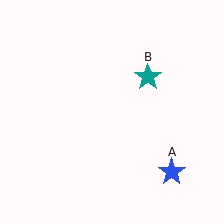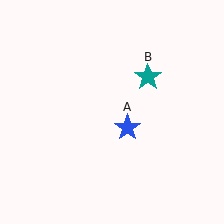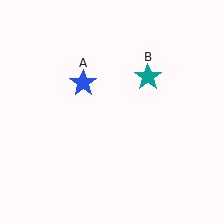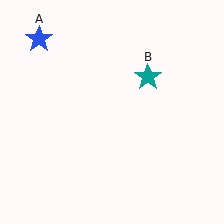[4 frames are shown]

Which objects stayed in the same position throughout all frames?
Teal star (object B) remained stationary.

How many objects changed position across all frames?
1 object changed position: blue star (object A).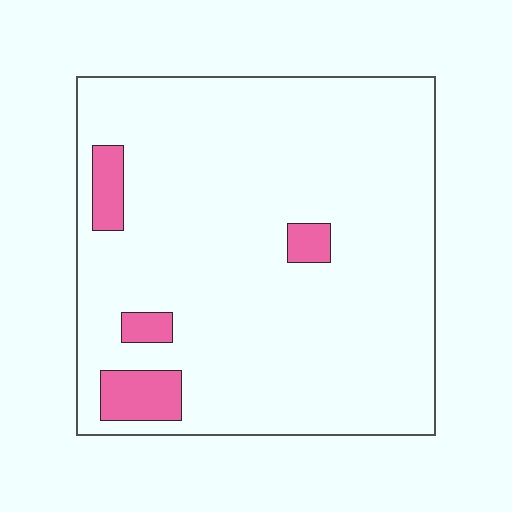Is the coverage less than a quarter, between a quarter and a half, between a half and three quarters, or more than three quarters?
Less than a quarter.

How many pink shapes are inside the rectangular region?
4.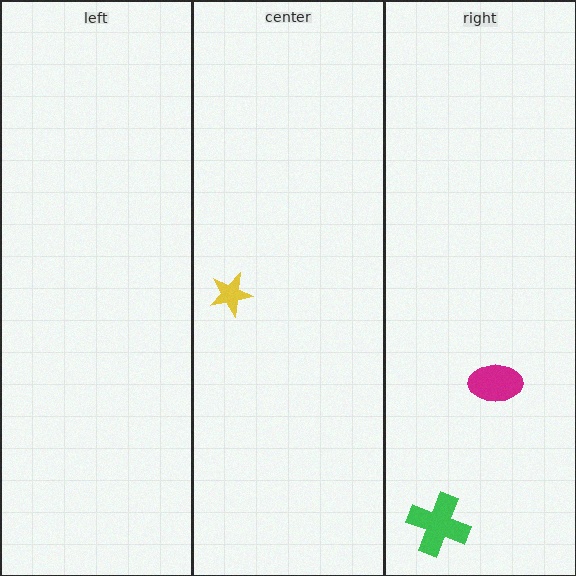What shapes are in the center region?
The yellow star.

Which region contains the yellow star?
The center region.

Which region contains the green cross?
The right region.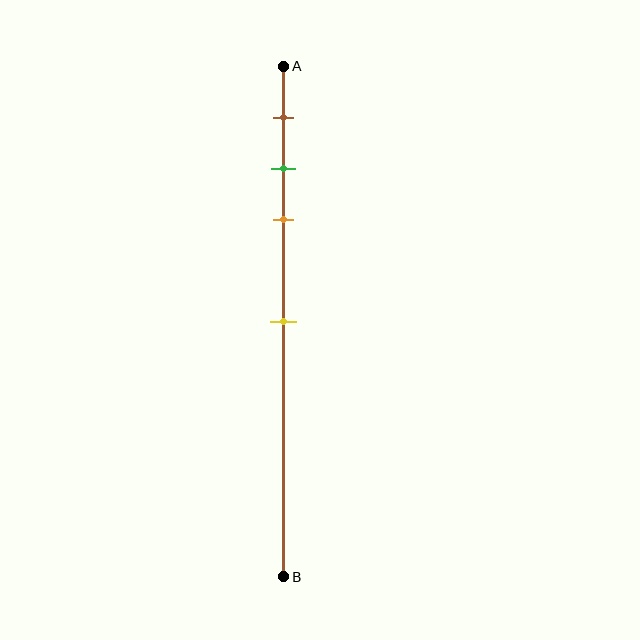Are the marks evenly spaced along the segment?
No, the marks are not evenly spaced.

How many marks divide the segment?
There are 4 marks dividing the segment.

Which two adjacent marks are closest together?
The green and orange marks are the closest adjacent pair.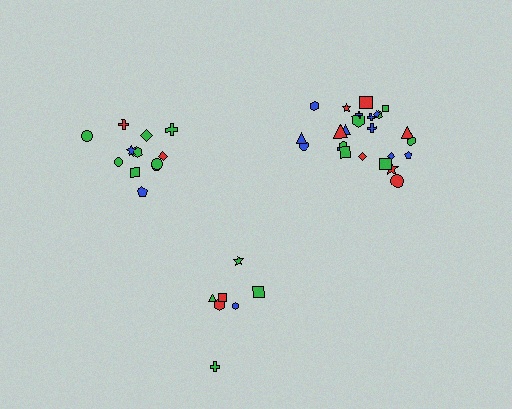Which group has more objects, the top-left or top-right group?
The top-right group.